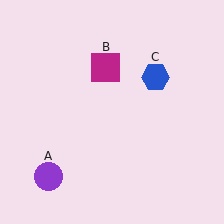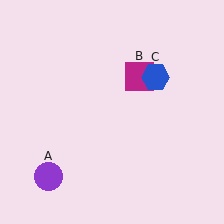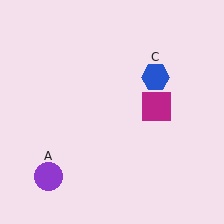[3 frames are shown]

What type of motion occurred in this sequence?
The magenta square (object B) rotated clockwise around the center of the scene.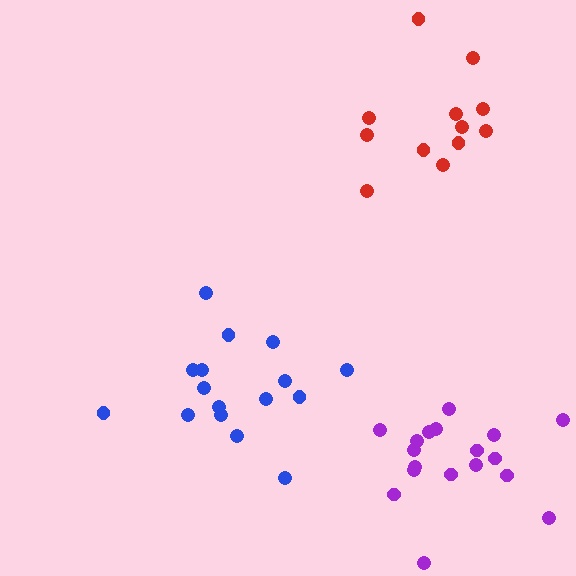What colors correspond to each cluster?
The clusters are colored: purple, blue, red.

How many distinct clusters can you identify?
There are 3 distinct clusters.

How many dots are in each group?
Group 1: 18 dots, Group 2: 16 dots, Group 3: 12 dots (46 total).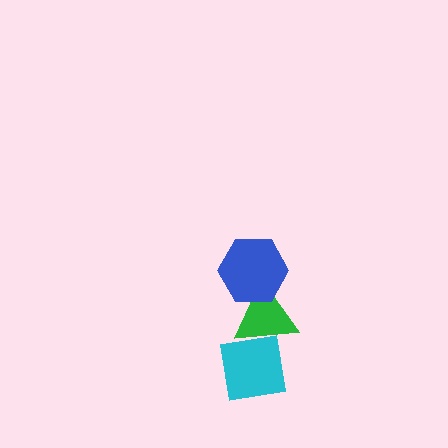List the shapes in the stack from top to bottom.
From top to bottom: the blue hexagon, the green triangle, the cyan square.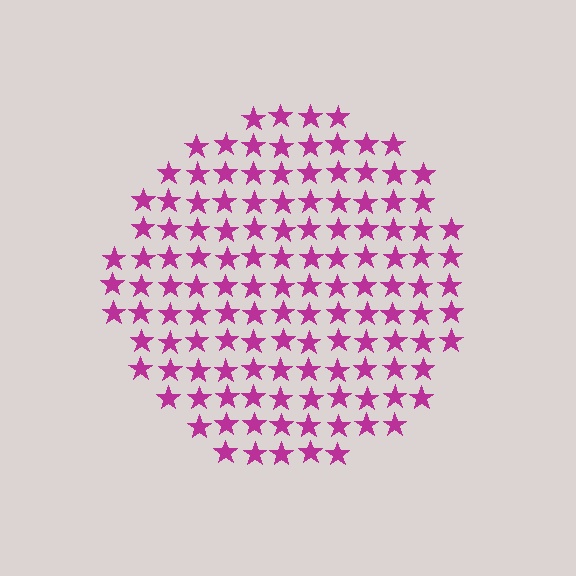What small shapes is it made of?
It is made of small stars.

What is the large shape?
The large shape is a circle.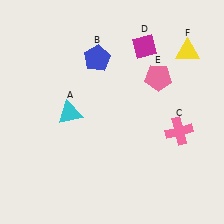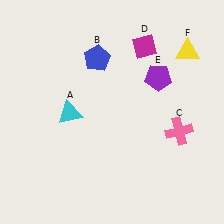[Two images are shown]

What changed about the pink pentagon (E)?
In Image 1, E is pink. In Image 2, it changed to purple.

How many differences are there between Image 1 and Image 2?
There is 1 difference between the two images.